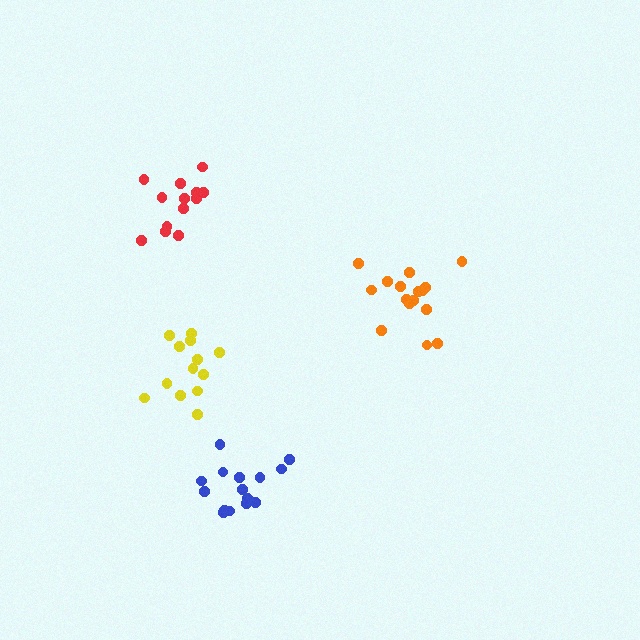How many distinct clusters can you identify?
There are 4 distinct clusters.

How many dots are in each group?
Group 1: 13 dots, Group 2: 13 dots, Group 3: 15 dots, Group 4: 16 dots (57 total).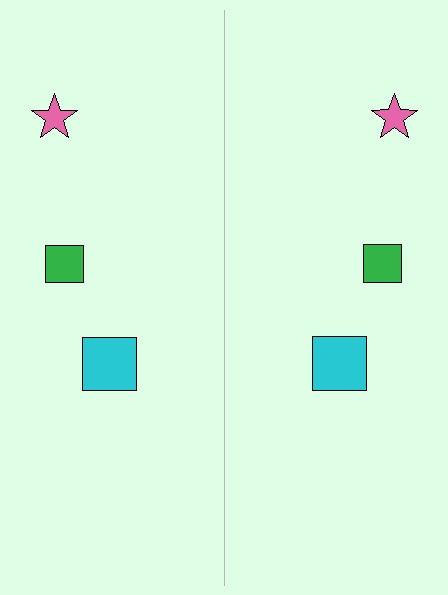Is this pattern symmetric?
Yes, this pattern has bilateral (reflection) symmetry.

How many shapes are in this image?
There are 6 shapes in this image.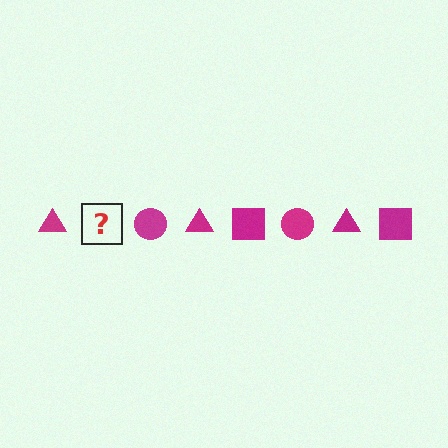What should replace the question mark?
The question mark should be replaced with a magenta square.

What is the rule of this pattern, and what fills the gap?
The rule is that the pattern cycles through triangle, square, circle shapes in magenta. The gap should be filled with a magenta square.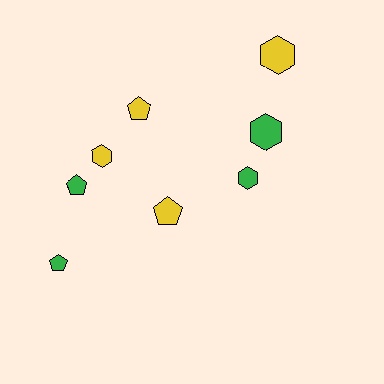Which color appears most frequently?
Green, with 4 objects.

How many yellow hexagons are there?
There are 2 yellow hexagons.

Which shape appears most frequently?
Hexagon, with 4 objects.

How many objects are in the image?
There are 8 objects.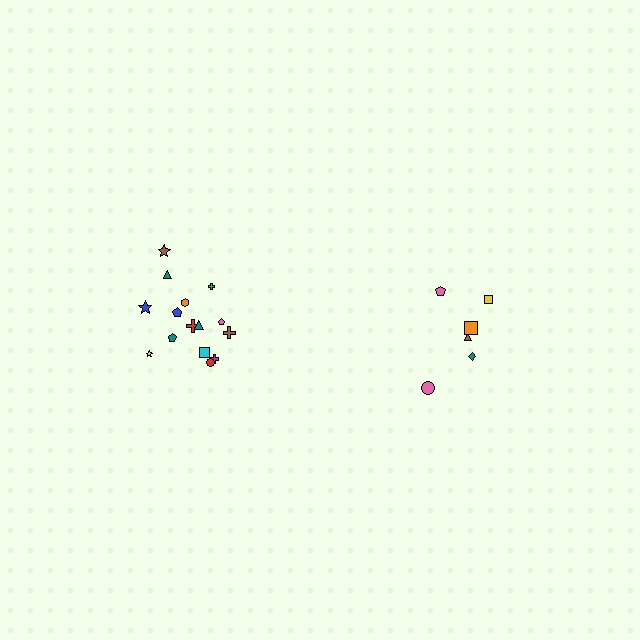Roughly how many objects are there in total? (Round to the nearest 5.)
Roughly 20 objects in total.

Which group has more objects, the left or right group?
The left group.